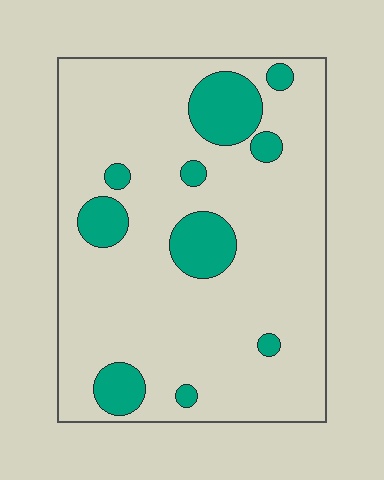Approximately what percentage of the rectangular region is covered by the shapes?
Approximately 15%.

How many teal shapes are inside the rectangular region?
10.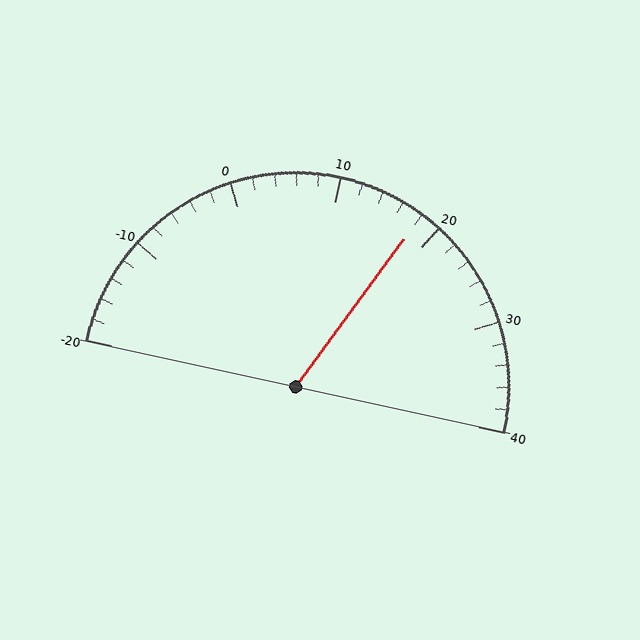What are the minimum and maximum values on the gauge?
The gauge ranges from -20 to 40.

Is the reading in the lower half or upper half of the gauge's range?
The reading is in the upper half of the range (-20 to 40).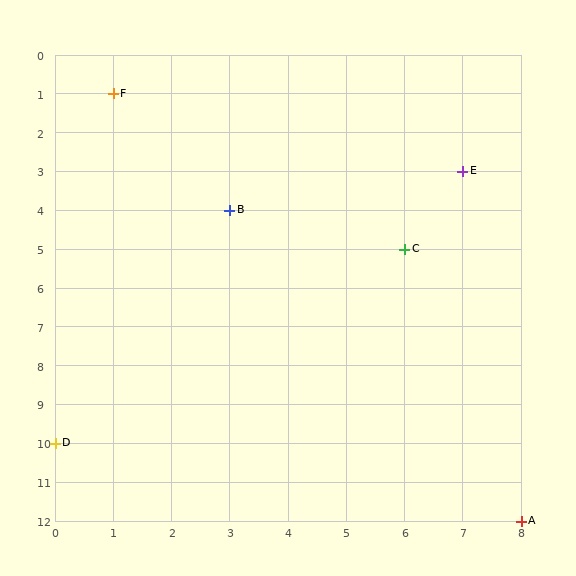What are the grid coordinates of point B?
Point B is at grid coordinates (3, 4).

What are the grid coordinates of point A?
Point A is at grid coordinates (8, 12).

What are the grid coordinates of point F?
Point F is at grid coordinates (1, 1).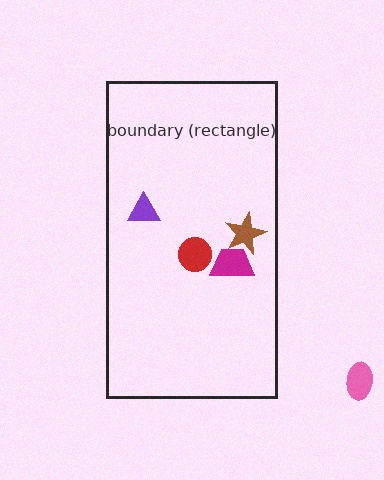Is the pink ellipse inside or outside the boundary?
Outside.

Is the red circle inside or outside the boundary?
Inside.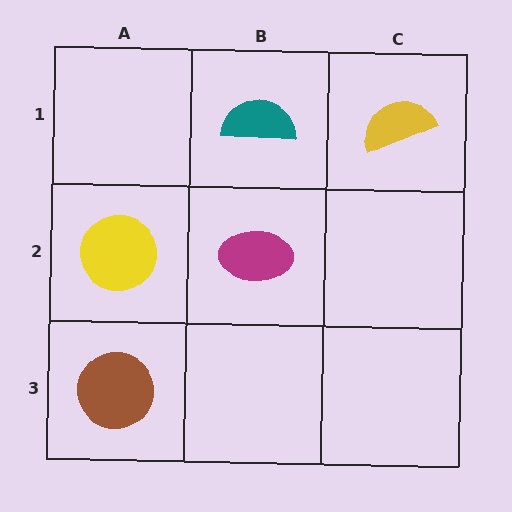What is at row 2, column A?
A yellow circle.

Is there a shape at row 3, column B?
No, that cell is empty.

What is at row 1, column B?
A teal semicircle.